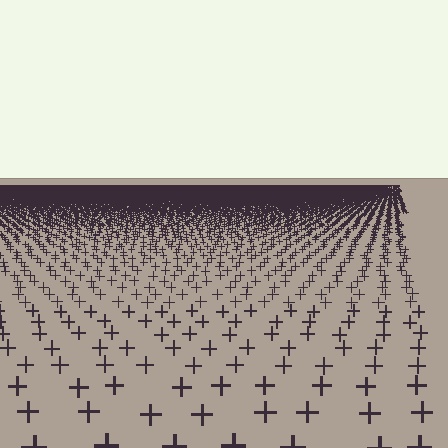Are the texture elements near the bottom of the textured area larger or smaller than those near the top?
Larger. Near the bottom, elements are closer to the viewer and appear at a bigger on-screen size.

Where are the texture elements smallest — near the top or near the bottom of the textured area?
Near the top.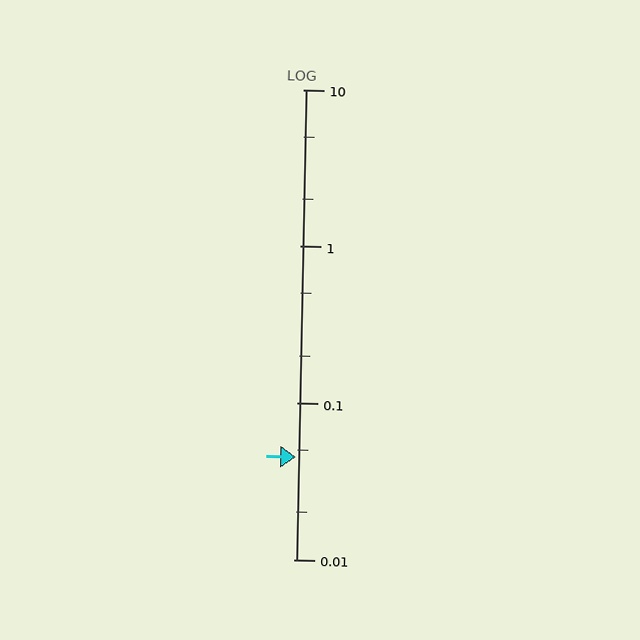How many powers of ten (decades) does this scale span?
The scale spans 3 decades, from 0.01 to 10.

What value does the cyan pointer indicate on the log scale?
The pointer indicates approximately 0.045.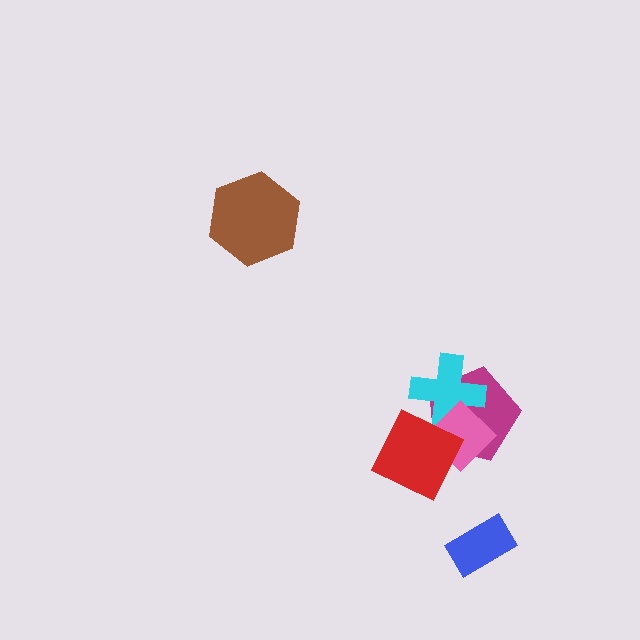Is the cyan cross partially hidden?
Yes, it is partially covered by another shape.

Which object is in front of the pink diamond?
The red diamond is in front of the pink diamond.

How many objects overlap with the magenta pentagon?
3 objects overlap with the magenta pentagon.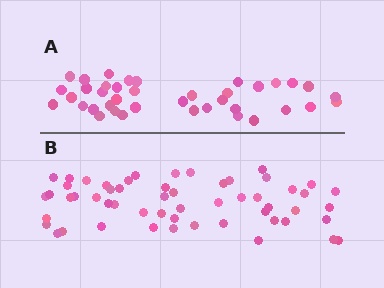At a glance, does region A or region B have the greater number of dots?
Region B (the bottom region) has more dots.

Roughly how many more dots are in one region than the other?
Region B has approximately 15 more dots than region A.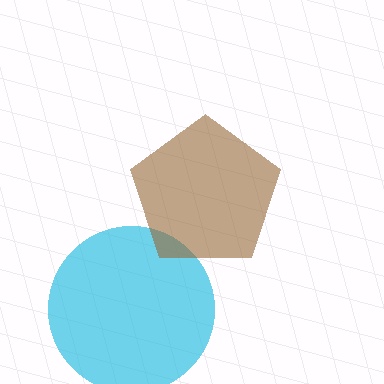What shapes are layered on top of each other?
The layered shapes are: a cyan circle, a brown pentagon.